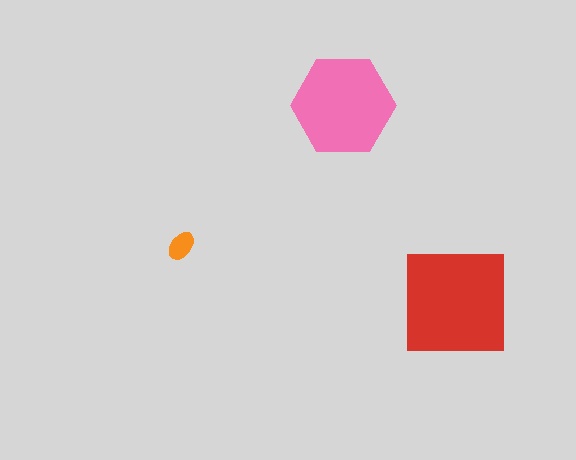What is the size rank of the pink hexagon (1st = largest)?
2nd.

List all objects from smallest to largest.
The orange ellipse, the pink hexagon, the red square.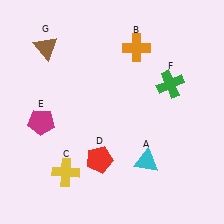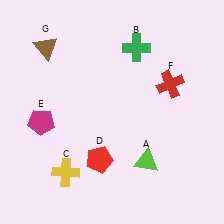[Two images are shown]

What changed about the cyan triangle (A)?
In Image 1, A is cyan. In Image 2, it changed to lime.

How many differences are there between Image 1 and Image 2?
There are 3 differences between the two images.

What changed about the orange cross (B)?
In Image 1, B is orange. In Image 2, it changed to green.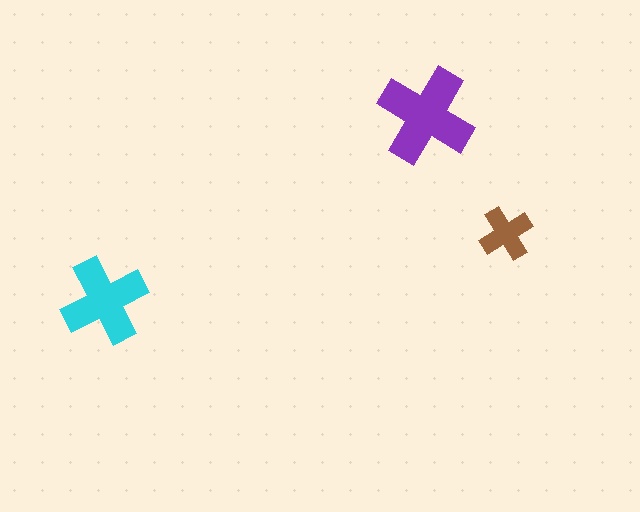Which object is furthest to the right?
The brown cross is rightmost.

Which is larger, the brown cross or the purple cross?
The purple one.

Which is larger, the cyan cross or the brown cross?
The cyan one.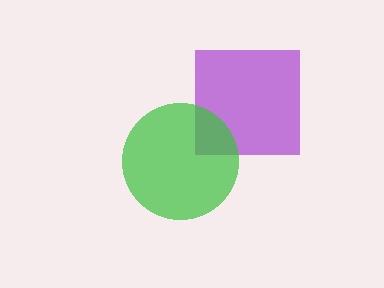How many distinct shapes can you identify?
There are 2 distinct shapes: a purple square, a green circle.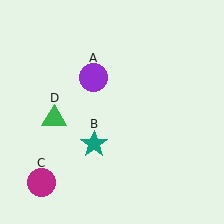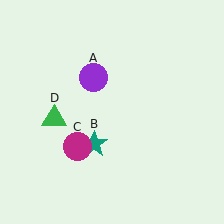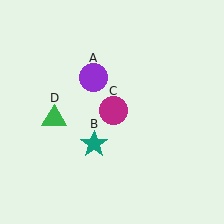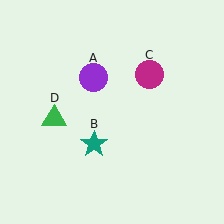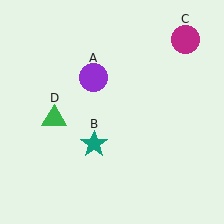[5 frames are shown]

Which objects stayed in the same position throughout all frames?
Purple circle (object A) and teal star (object B) and green triangle (object D) remained stationary.